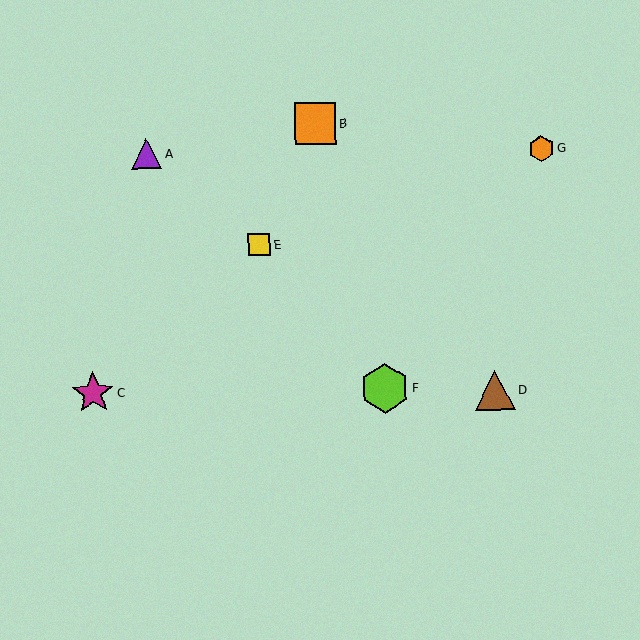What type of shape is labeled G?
Shape G is an orange hexagon.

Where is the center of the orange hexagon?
The center of the orange hexagon is at (541, 148).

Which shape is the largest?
The lime hexagon (labeled F) is the largest.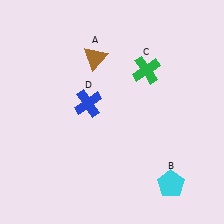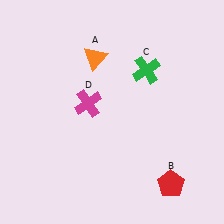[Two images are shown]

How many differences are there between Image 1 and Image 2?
There are 3 differences between the two images.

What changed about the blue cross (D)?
In Image 1, D is blue. In Image 2, it changed to magenta.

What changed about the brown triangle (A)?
In Image 1, A is brown. In Image 2, it changed to orange.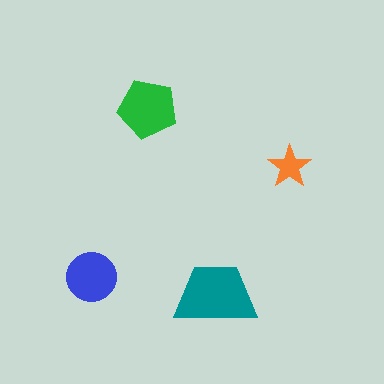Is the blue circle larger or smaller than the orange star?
Larger.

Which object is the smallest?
The orange star.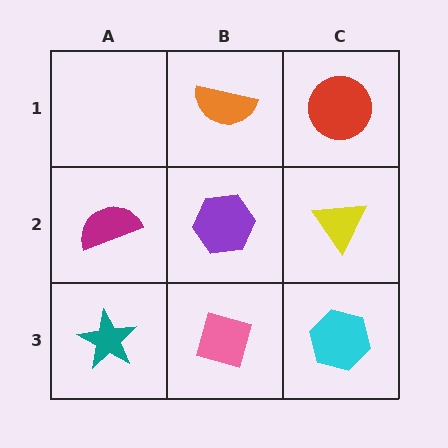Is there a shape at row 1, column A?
No, that cell is empty.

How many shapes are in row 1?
2 shapes.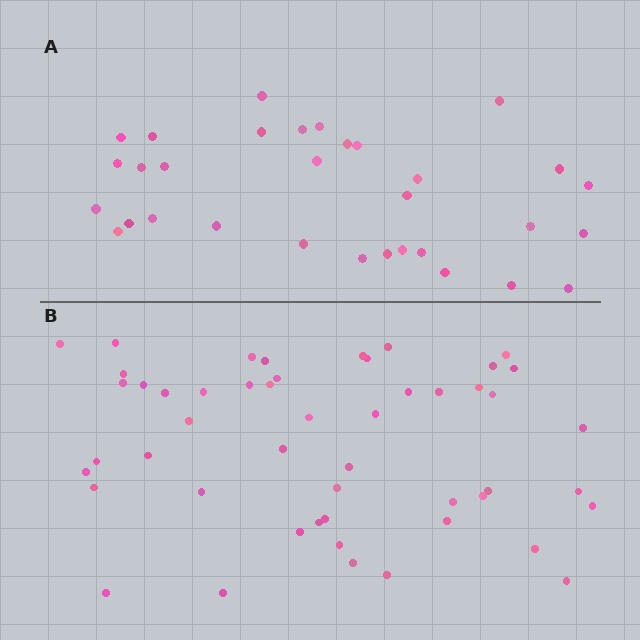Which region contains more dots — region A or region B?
Region B (the bottom region) has more dots.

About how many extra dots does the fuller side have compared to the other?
Region B has approximately 20 more dots than region A.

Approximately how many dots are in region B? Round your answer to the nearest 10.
About 50 dots.